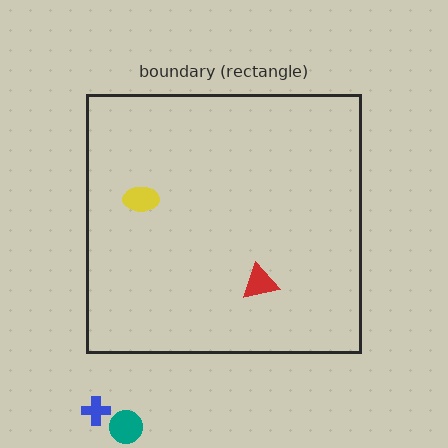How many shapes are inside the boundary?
2 inside, 2 outside.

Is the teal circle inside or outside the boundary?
Outside.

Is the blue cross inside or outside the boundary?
Outside.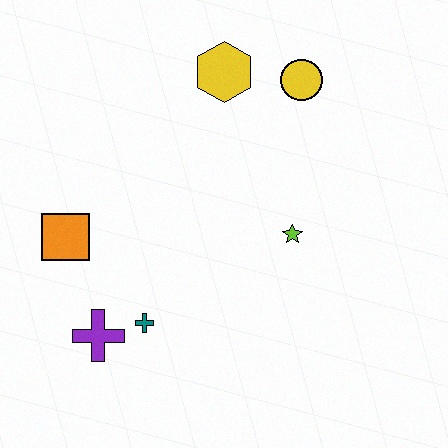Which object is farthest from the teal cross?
The yellow circle is farthest from the teal cross.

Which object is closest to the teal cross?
The purple cross is closest to the teal cross.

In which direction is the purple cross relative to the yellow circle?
The purple cross is below the yellow circle.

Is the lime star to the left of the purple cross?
No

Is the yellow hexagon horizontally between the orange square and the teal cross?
No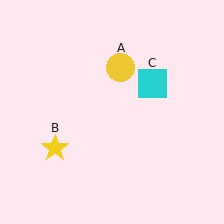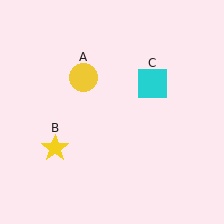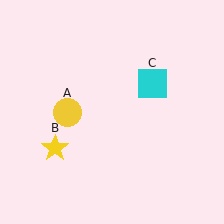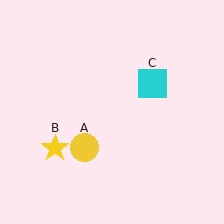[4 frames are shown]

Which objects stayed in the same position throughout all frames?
Yellow star (object B) and cyan square (object C) remained stationary.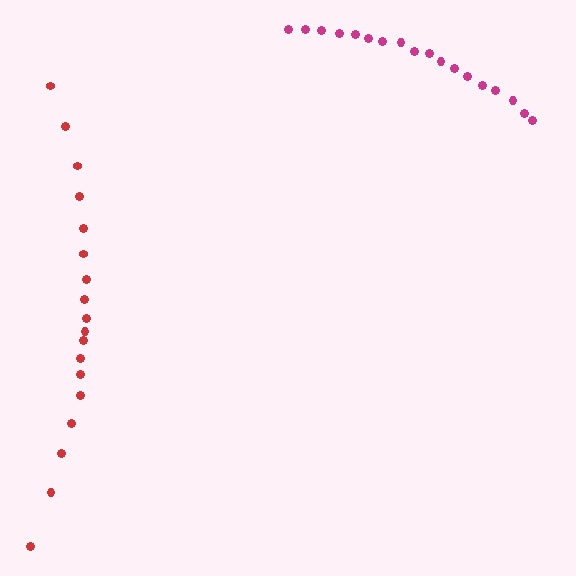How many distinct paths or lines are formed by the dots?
There are 2 distinct paths.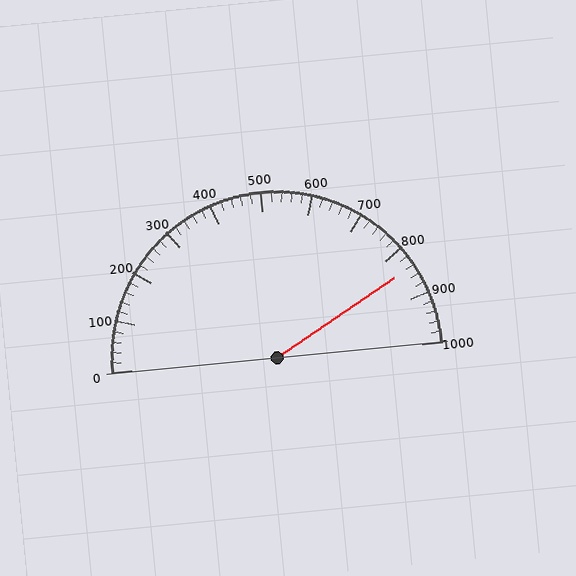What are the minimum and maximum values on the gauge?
The gauge ranges from 0 to 1000.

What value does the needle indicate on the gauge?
The needle indicates approximately 840.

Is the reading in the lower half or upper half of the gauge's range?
The reading is in the upper half of the range (0 to 1000).